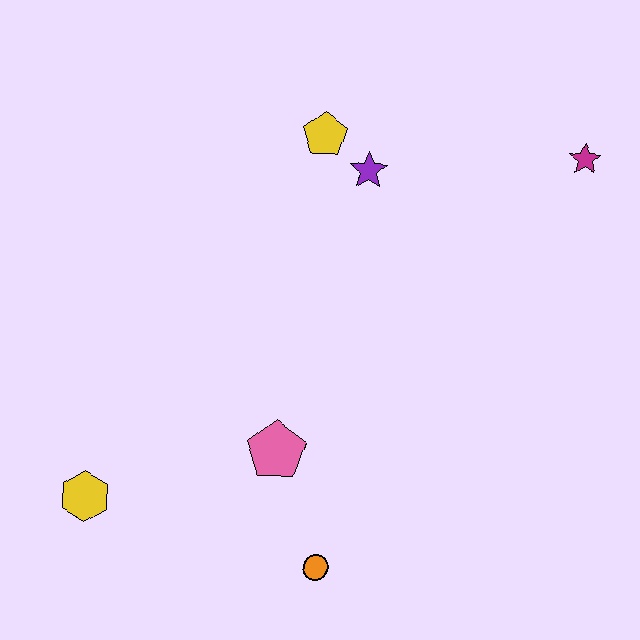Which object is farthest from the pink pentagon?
The magenta star is farthest from the pink pentagon.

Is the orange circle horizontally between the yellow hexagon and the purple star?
Yes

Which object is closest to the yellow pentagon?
The purple star is closest to the yellow pentagon.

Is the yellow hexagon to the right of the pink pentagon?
No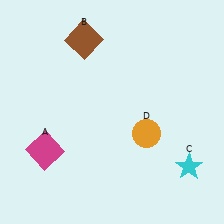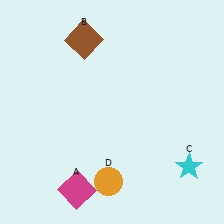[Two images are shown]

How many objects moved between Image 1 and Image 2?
2 objects moved between the two images.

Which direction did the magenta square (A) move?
The magenta square (A) moved down.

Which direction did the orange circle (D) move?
The orange circle (D) moved down.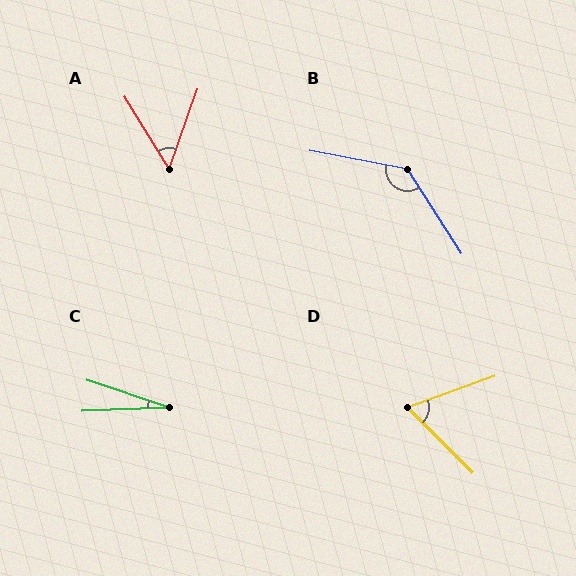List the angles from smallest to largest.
C (21°), A (51°), D (64°), B (134°).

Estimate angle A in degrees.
Approximately 51 degrees.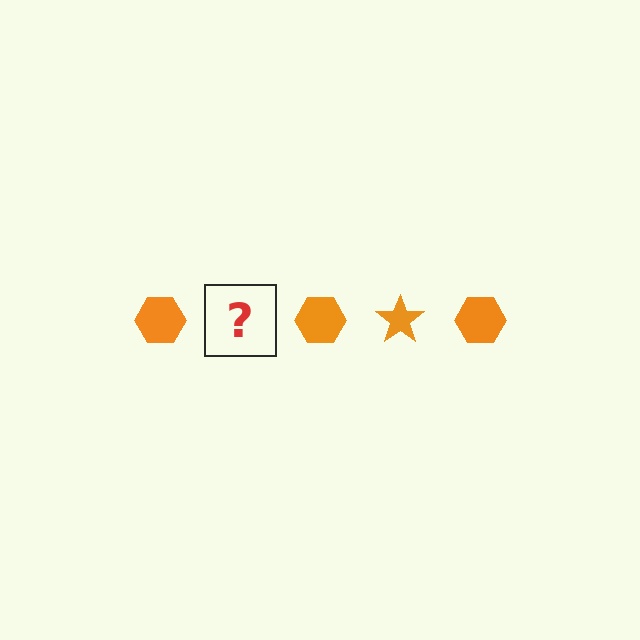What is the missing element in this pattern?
The missing element is an orange star.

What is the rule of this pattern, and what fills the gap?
The rule is that the pattern cycles through hexagon, star shapes in orange. The gap should be filled with an orange star.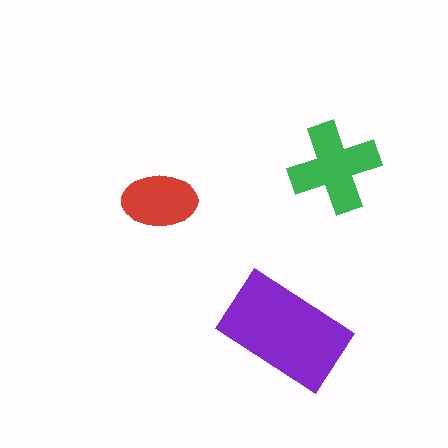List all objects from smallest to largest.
The red ellipse, the green cross, the purple rectangle.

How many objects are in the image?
There are 3 objects in the image.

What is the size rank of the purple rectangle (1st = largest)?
1st.